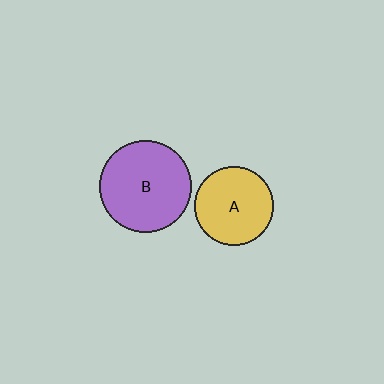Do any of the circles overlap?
No, none of the circles overlap.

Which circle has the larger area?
Circle B (purple).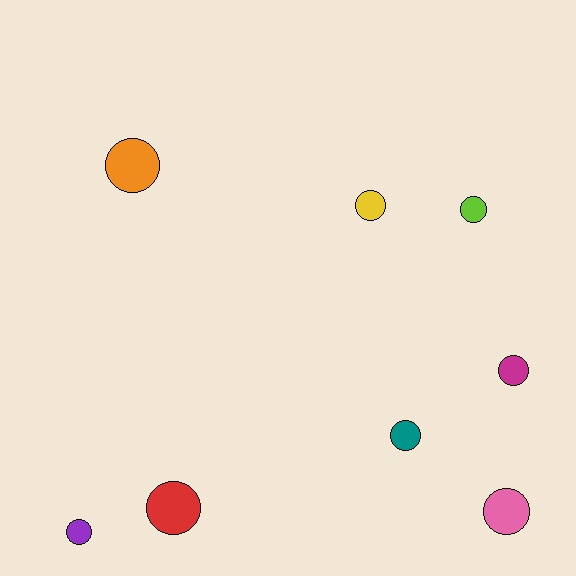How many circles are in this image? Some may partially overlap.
There are 8 circles.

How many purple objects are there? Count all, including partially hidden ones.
There is 1 purple object.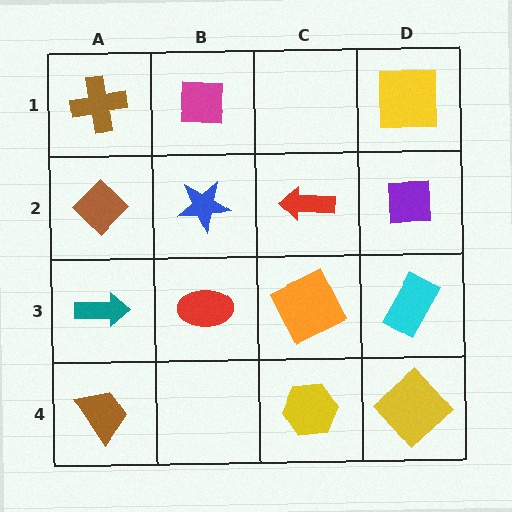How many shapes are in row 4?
3 shapes.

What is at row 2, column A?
A brown diamond.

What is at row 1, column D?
A yellow square.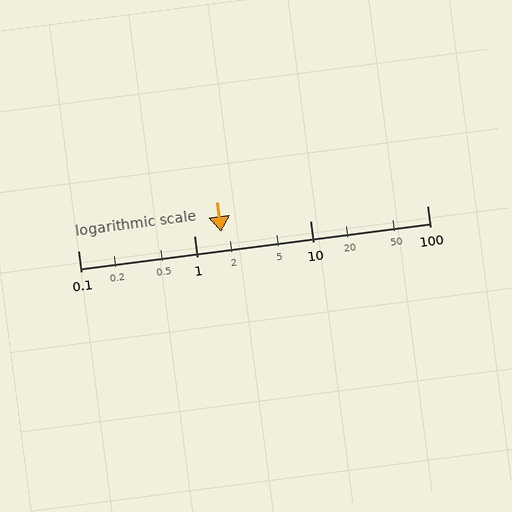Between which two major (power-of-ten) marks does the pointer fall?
The pointer is between 1 and 10.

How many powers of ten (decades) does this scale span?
The scale spans 3 decades, from 0.1 to 100.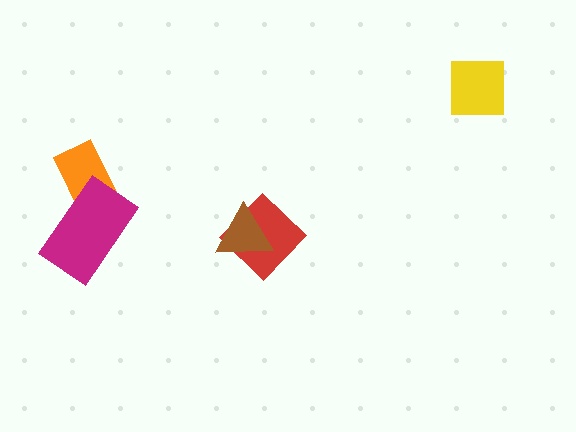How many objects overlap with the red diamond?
1 object overlaps with the red diamond.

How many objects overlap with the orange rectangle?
1 object overlaps with the orange rectangle.